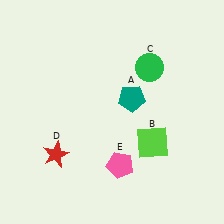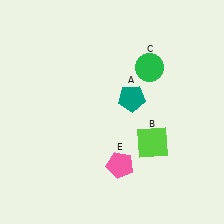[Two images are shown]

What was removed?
The red star (D) was removed in Image 2.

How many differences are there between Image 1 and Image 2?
There is 1 difference between the two images.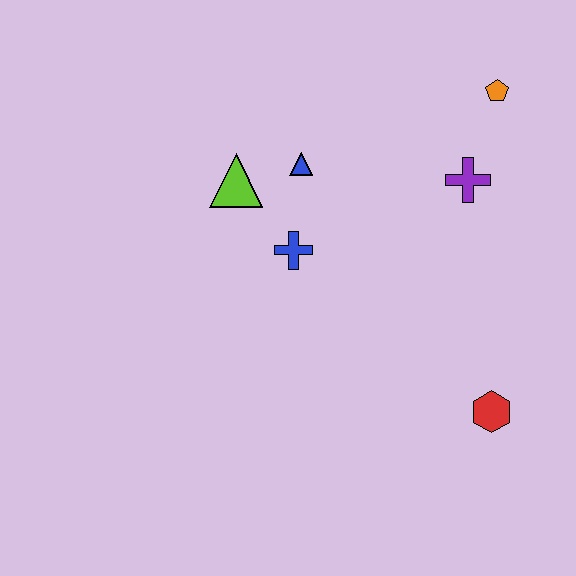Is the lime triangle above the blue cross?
Yes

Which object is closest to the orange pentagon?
The purple cross is closest to the orange pentagon.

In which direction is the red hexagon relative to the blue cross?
The red hexagon is to the right of the blue cross.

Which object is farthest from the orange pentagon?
The red hexagon is farthest from the orange pentagon.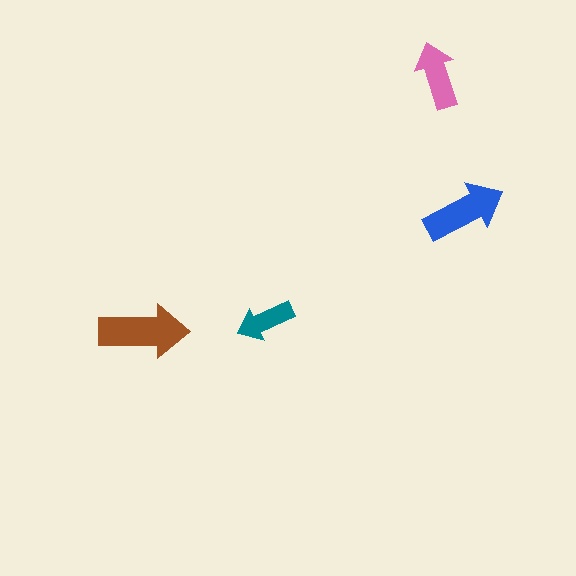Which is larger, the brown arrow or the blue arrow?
The brown one.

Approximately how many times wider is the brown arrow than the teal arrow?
About 1.5 times wider.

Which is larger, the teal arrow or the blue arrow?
The blue one.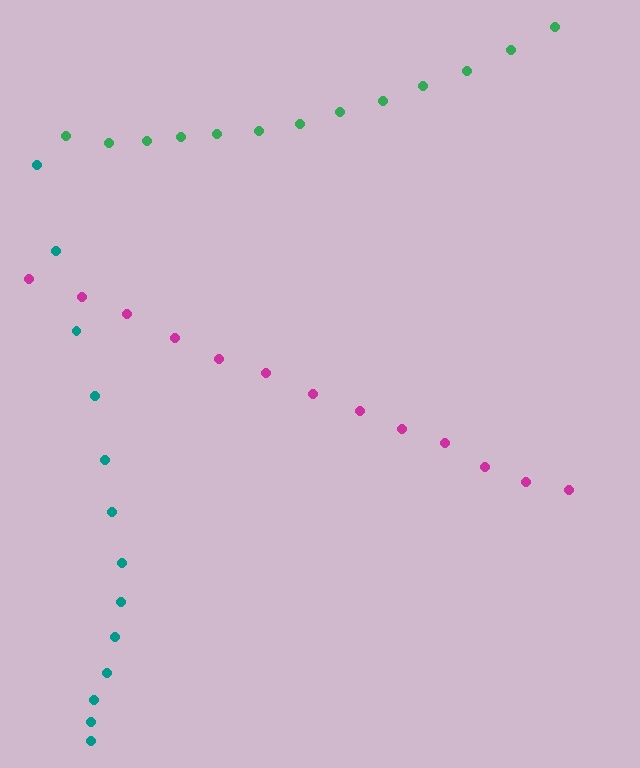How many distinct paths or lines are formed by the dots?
There are 3 distinct paths.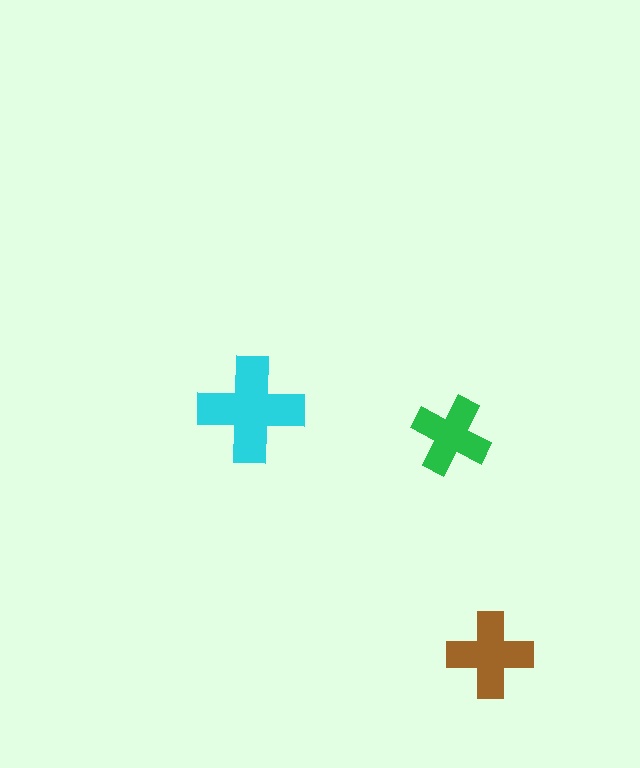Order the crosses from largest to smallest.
the cyan one, the brown one, the green one.